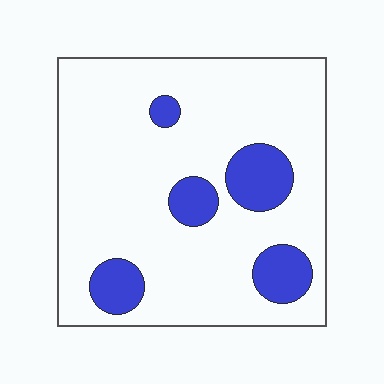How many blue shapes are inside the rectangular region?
5.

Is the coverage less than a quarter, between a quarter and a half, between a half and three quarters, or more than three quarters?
Less than a quarter.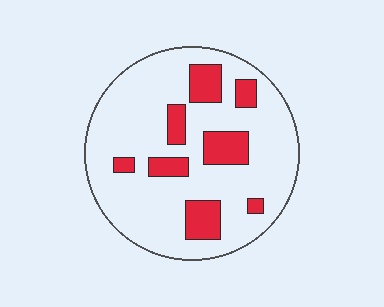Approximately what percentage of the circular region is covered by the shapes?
Approximately 20%.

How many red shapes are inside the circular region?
8.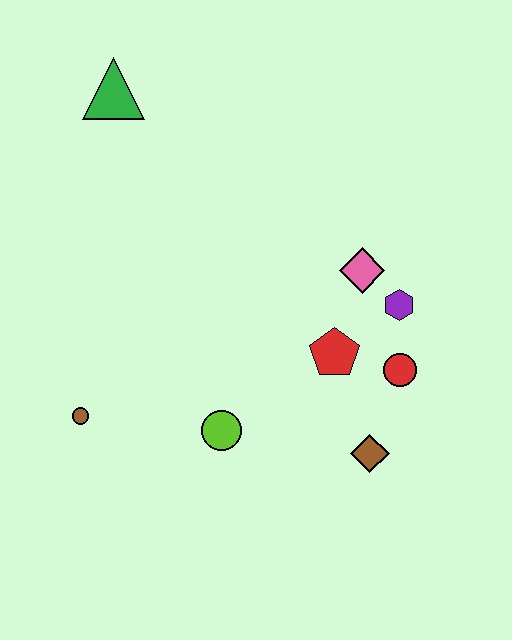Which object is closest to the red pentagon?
The red circle is closest to the red pentagon.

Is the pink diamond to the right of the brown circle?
Yes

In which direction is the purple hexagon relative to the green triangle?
The purple hexagon is to the right of the green triangle.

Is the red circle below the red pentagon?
Yes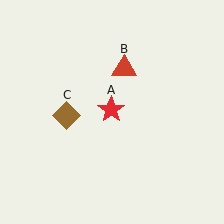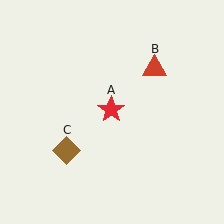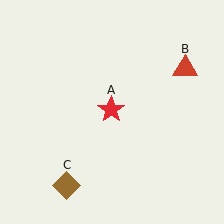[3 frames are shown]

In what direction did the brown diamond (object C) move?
The brown diamond (object C) moved down.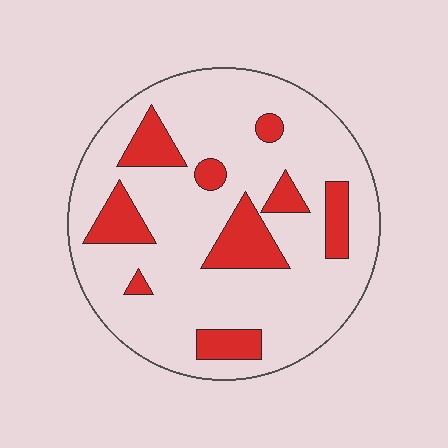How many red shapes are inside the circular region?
9.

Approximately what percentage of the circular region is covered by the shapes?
Approximately 20%.